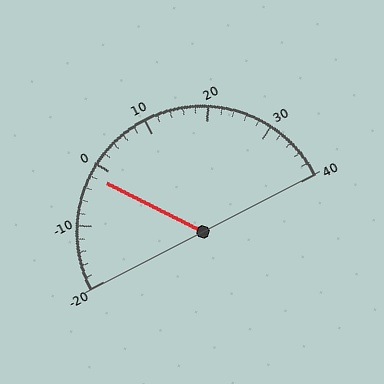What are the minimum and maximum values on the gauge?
The gauge ranges from -20 to 40.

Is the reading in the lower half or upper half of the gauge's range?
The reading is in the lower half of the range (-20 to 40).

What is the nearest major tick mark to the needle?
The nearest major tick mark is 0.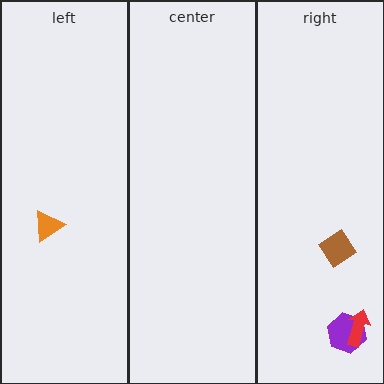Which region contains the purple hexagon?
The right region.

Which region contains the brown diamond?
The right region.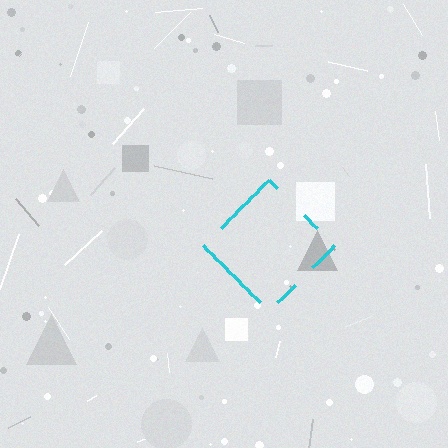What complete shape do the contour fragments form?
The contour fragments form a diamond.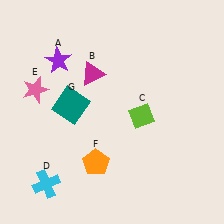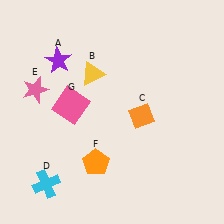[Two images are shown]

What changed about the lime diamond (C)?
In Image 1, C is lime. In Image 2, it changed to orange.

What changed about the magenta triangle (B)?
In Image 1, B is magenta. In Image 2, it changed to yellow.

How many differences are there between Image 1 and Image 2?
There are 3 differences between the two images.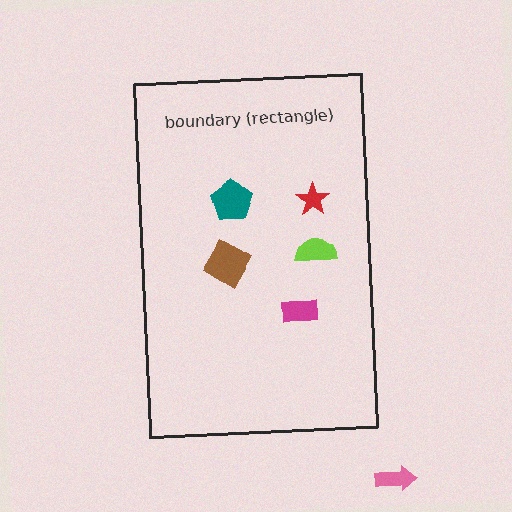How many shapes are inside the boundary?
5 inside, 1 outside.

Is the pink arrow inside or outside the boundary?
Outside.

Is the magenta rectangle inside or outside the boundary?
Inside.